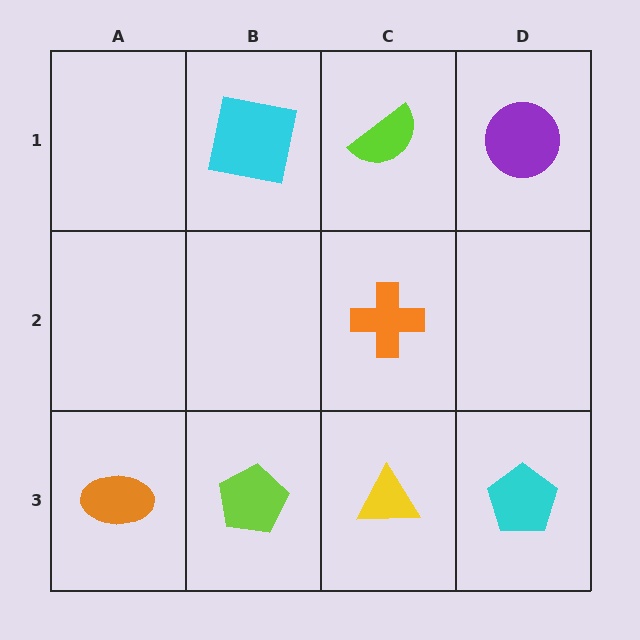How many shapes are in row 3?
4 shapes.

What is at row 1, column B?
A cyan square.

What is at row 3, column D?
A cyan pentagon.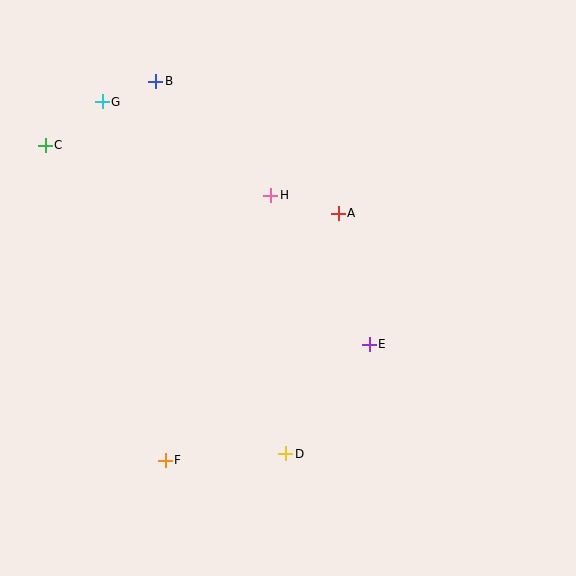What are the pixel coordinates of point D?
Point D is at (286, 454).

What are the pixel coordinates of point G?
Point G is at (102, 102).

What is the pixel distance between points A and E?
The distance between A and E is 134 pixels.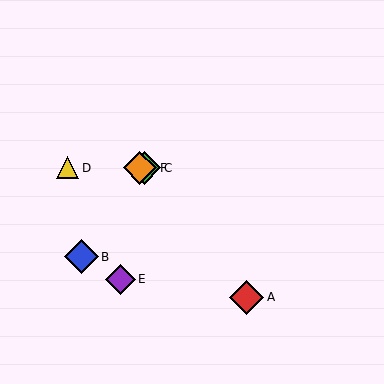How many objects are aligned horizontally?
3 objects (C, D, F) are aligned horizontally.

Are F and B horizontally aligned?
No, F is at y≈168 and B is at y≈257.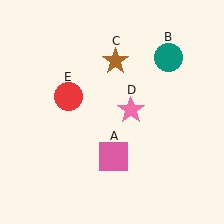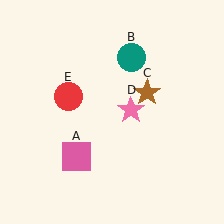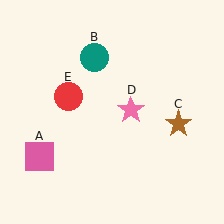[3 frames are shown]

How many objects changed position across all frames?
3 objects changed position: pink square (object A), teal circle (object B), brown star (object C).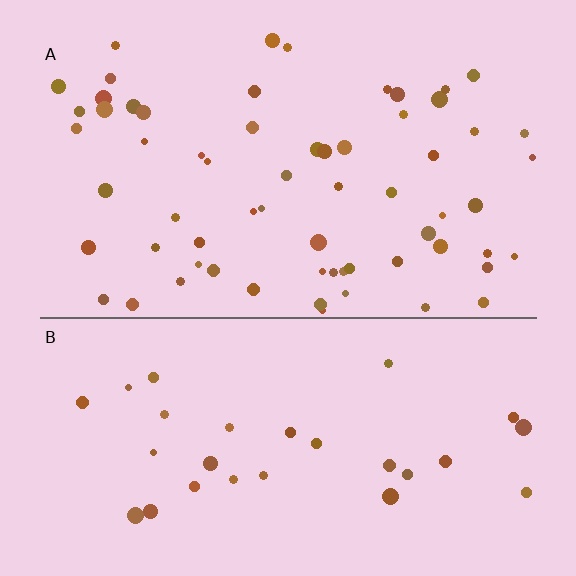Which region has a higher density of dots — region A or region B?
A (the top).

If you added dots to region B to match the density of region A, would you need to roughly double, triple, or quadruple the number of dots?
Approximately double.